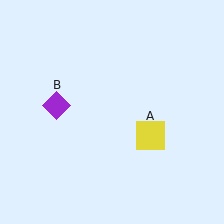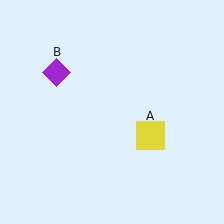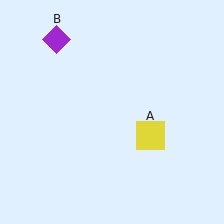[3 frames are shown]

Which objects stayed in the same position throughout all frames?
Yellow square (object A) remained stationary.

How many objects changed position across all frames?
1 object changed position: purple diamond (object B).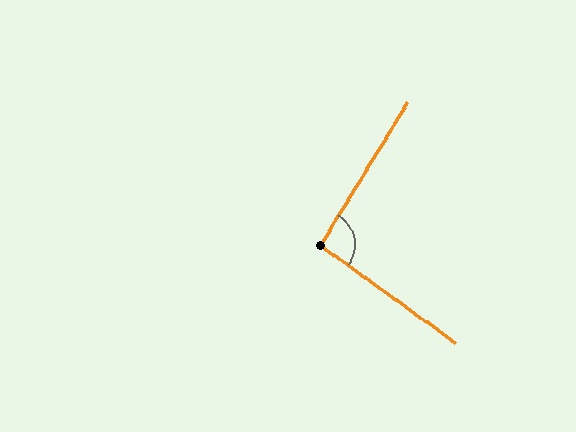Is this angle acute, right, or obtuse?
It is approximately a right angle.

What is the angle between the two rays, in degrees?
Approximately 95 degrees.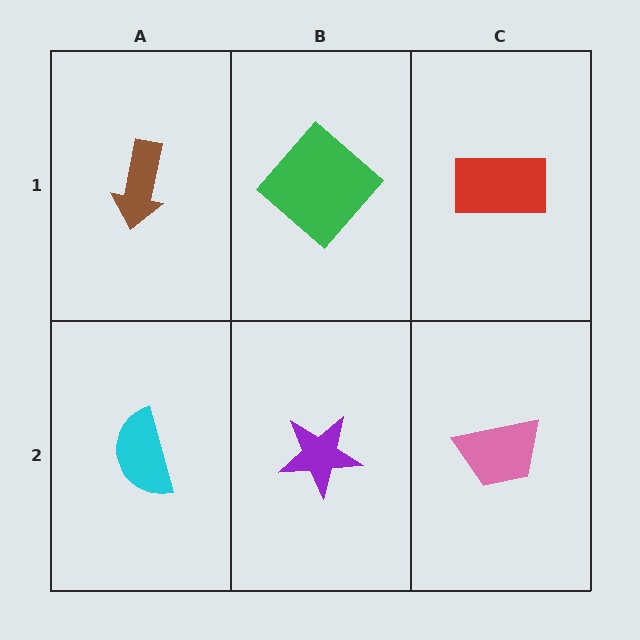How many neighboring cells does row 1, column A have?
2.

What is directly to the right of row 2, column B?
A pink trapezoid.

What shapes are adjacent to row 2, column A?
A brown arrow (row 1, column A), a purple star (row 2, column B).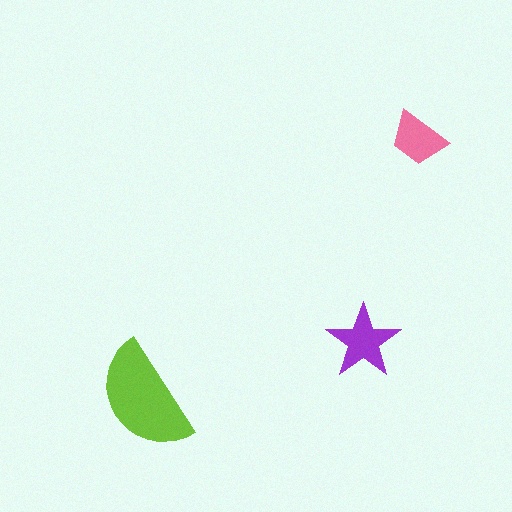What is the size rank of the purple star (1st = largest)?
2nd.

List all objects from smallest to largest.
The pink trapezoid, the purple star, the lime semicircle.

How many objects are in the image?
There are 3 objects in the image.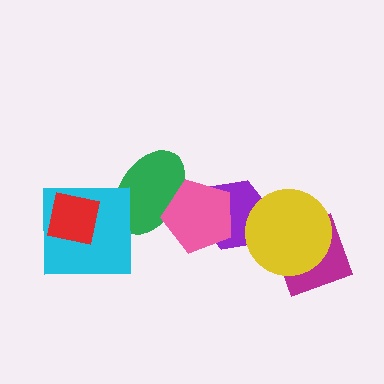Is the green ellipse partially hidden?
Yes, it is partially covered by another shape.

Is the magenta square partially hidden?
Yes, it is partially covered by another shape.